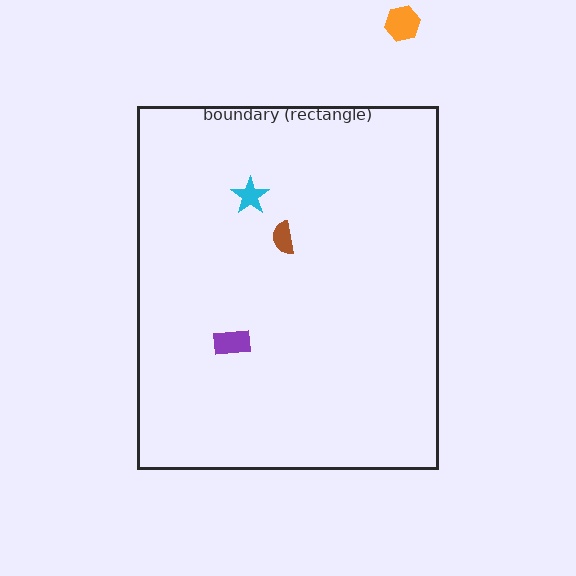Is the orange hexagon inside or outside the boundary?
Outside.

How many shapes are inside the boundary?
3 inside, 1 outside.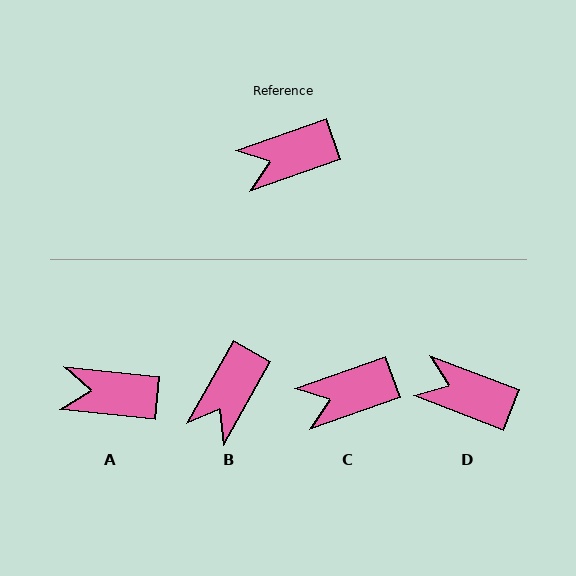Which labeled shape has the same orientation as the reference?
C.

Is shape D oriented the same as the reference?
No, it is off by about 41 degrees.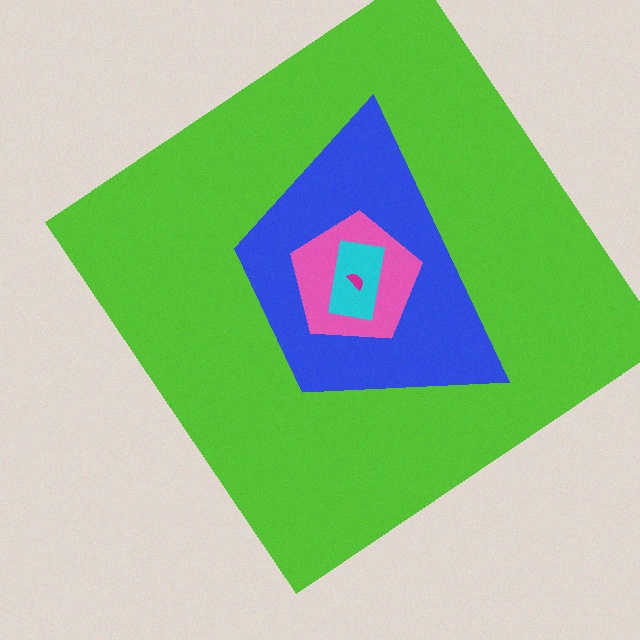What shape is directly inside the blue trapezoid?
The pink pentagon.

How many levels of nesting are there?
5.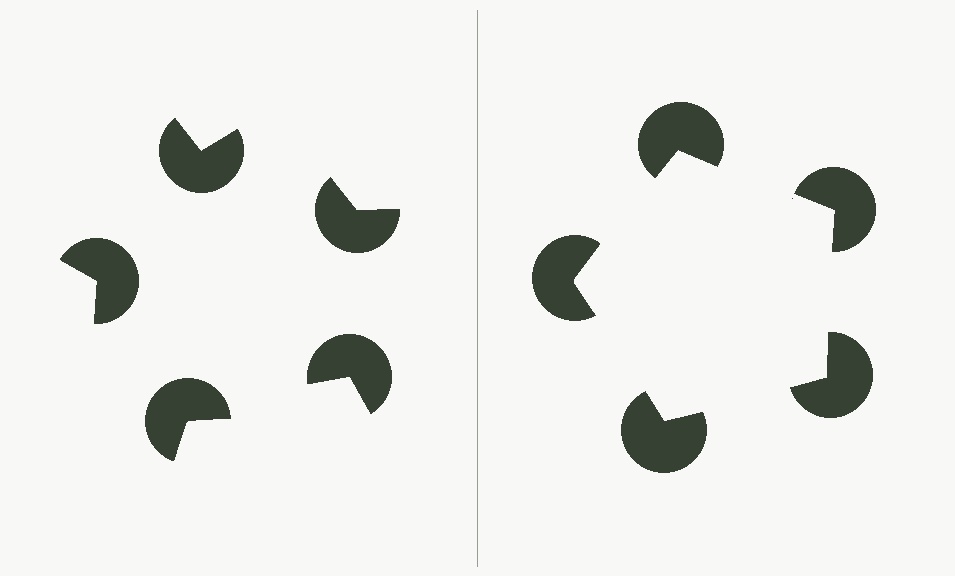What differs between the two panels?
The pac-man discs are positioned identically on both sides; only the wedge orientations differ. On the right they align to a pentagon; on the left they are misaligned.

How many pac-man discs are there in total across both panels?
10 — 5 on each side.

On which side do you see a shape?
An illusory pentagon appears on the right side. On the left side the wedge cuts are rotated, so no coherent shape forms.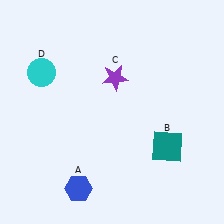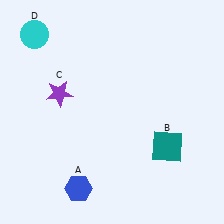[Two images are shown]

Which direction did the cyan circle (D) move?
The cyan circle (D) moved up.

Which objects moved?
The objects that moved are: the purple star (C), the cyan circle (D).